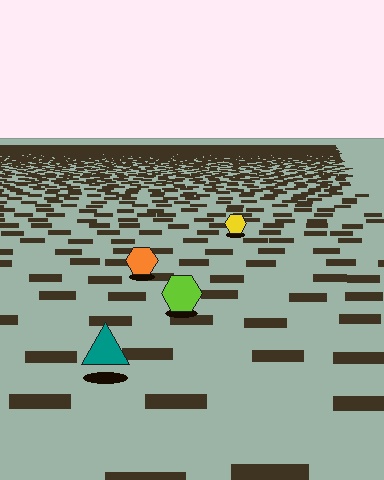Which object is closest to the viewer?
The teal triangle is closest. The texture marks near it are larger and more spread out.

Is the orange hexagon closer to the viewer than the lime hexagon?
No. The lime hexagon is closer — you can tell from the texture gradient: the ground texture is coarser near it.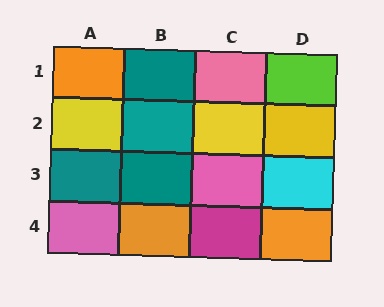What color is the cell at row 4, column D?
Orange.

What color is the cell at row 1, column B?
Teal.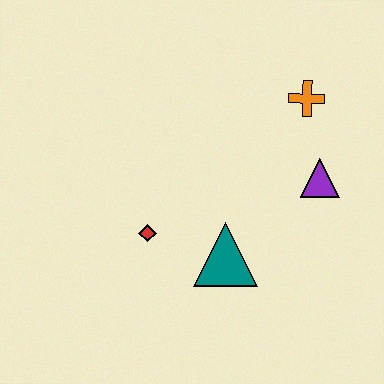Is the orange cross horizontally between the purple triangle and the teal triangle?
Yes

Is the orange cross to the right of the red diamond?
Yes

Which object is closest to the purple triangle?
The orange cross is closest to the purple triangle.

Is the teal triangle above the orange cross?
No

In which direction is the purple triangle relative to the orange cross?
The purple triangle is below the orange cross.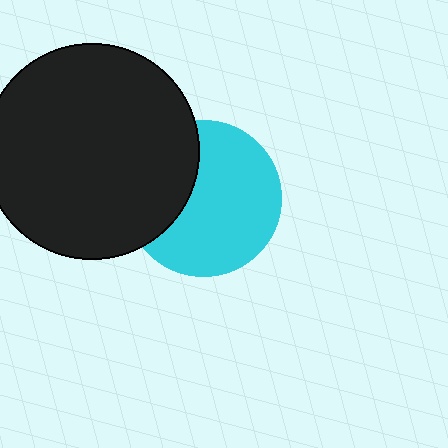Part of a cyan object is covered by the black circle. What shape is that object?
It is a circle.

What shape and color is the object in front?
The object in front is a black circle.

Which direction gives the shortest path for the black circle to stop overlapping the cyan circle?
Moving left gives the shortest separation.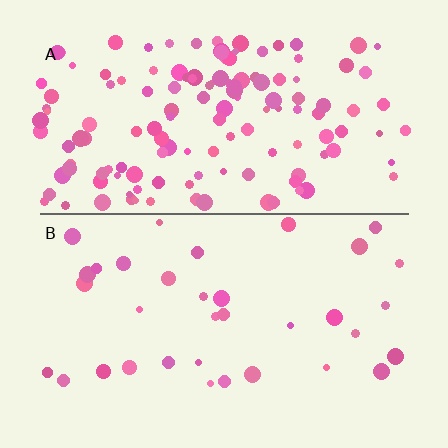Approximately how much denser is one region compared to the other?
Approximately 4.1× — region A over region B.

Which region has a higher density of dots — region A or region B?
A (the top).